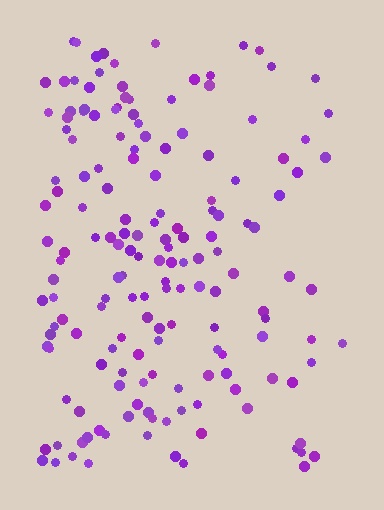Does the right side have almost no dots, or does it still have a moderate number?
Still a moderate number, just noticeably fewer than the left.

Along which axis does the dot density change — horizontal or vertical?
Horizontal.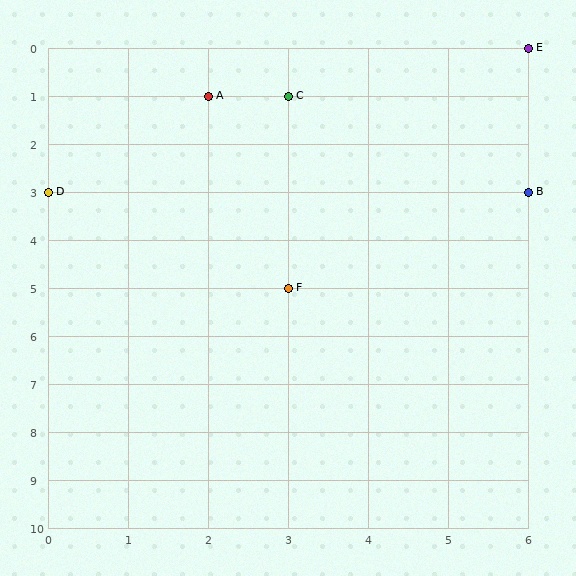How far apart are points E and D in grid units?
Points E and D are 6 columns and 3 rows apart (about 6.7 grid units diagonally).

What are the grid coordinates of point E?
Point E is at grid coordinates (6, 0).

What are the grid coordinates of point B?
Point B is at grid coordinates (6, 3).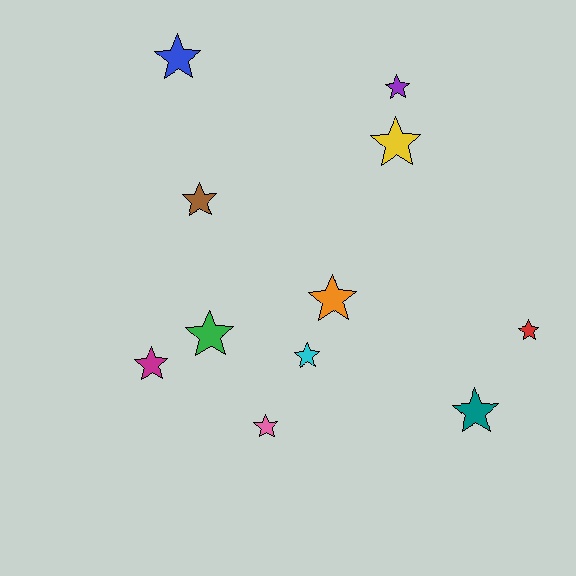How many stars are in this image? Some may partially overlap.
There are 11 stars.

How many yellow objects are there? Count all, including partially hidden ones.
There is 1 yellow object.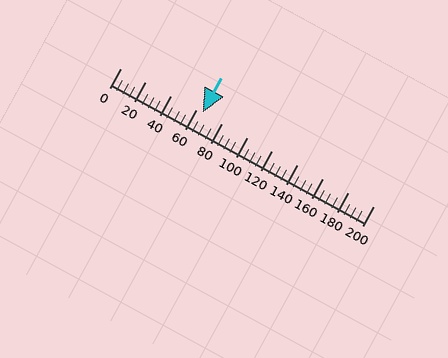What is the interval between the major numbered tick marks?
The major tick marks are spaced 20 units apart.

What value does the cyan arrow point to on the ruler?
The cyan arrow points to approximately 65.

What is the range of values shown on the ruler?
The ruler shows values from 0 to 200.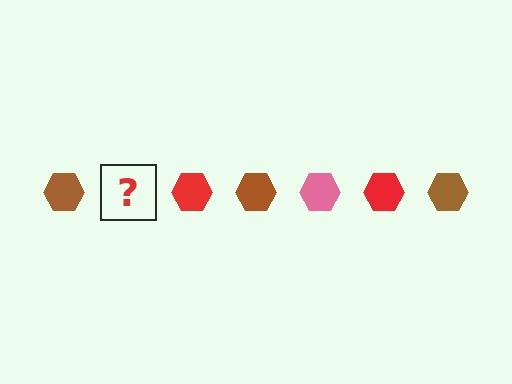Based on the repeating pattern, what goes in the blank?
The blank should be a pink hexagon.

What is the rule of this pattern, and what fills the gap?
The rule is that the pattern cycles through brown, pink, red hexagons. The gap should be filled with a pink hexagon.